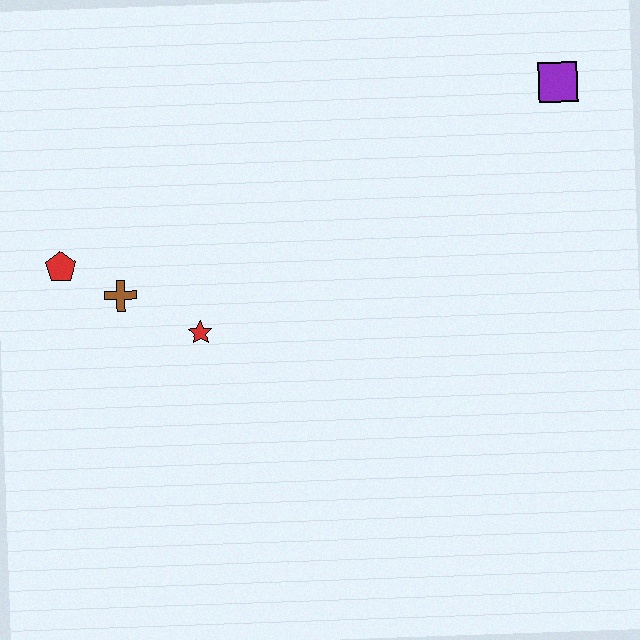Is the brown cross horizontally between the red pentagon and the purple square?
Yes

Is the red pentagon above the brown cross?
Yes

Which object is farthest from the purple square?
The red pentagon is farthest from the purple square.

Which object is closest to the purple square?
The red star is closest to the purple square.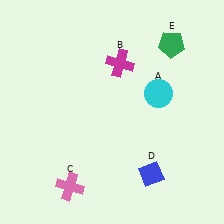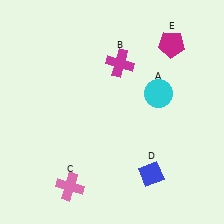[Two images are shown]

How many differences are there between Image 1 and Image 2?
There is 1 difference between the two images.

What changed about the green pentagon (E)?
In Image 1, E is green. In Image 2, it changed to magenta.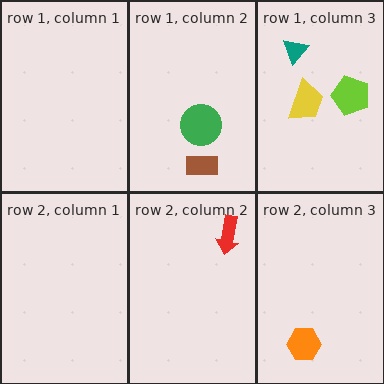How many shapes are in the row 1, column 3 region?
3.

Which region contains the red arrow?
The row 2, column 2 region.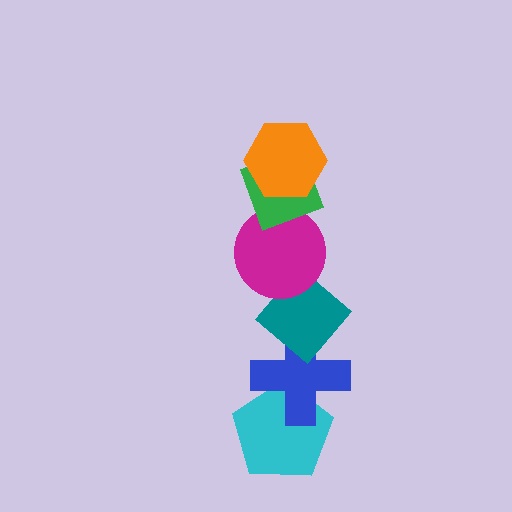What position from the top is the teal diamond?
The teal diamond is 4th from the top.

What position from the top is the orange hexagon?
The orange hexagon is 1st from the top.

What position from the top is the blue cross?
The blue cross is 5th from the top.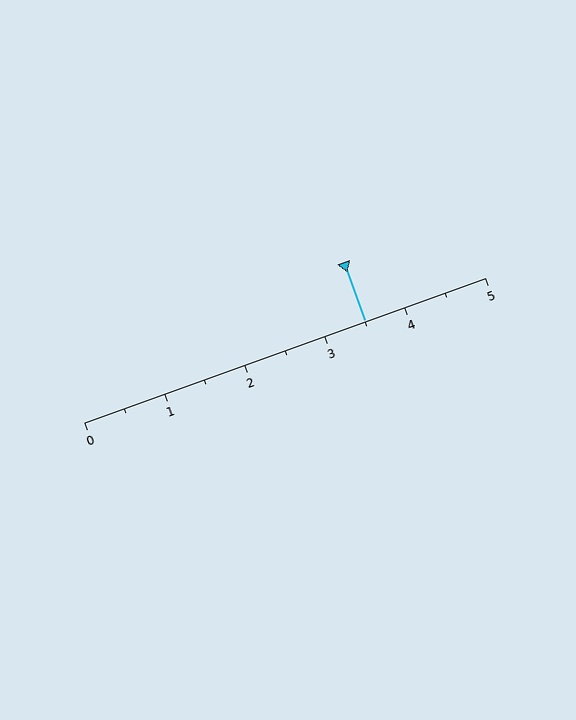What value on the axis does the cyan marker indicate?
The marker indicates approximately 3.5.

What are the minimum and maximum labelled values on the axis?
The axis runs from 0 to 5.